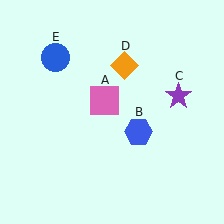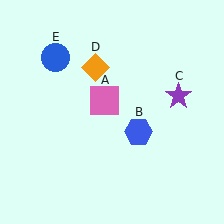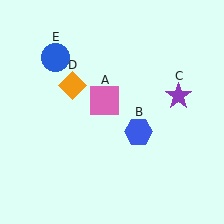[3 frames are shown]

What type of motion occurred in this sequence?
The orange diamond (object D) rotated counterclockwise around the center of the scene.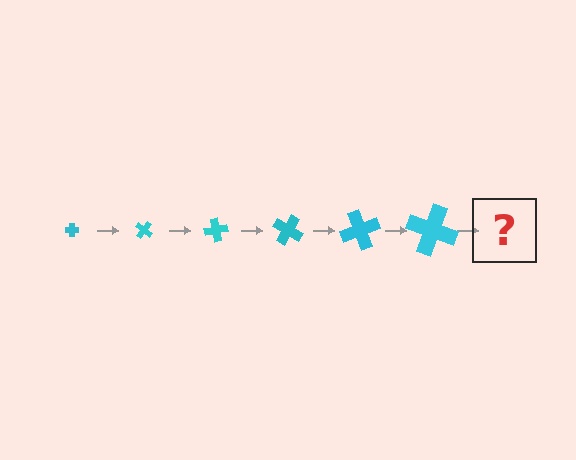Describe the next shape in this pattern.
It should be a cross, larger than the previous one and rotated 240 degrees from the start.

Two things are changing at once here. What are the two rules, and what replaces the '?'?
The two rules are that the cross grows larger each step and it rotates 40 degrees each step. The '?' should be a cross, larger than the previous one and rotated 240 degrees from the start.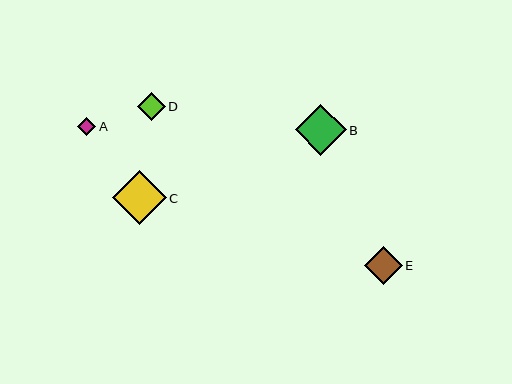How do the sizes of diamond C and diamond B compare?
Diamond C and diamond B are approximately the same size.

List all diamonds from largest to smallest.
From largest to smallest: C, B, E, D, A.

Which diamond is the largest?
Diamond C is the largest with a size of approximately 54 pixels.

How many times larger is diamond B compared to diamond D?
Diamond B is approximately 1.8 times the size of diamond D.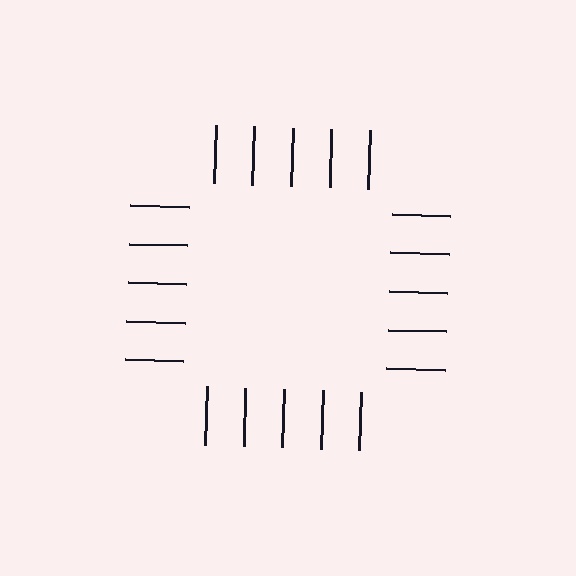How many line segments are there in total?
20 — 5 along each of the 4 edges.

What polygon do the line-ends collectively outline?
An illusory square — the line segments terminate on its edges but no continuous stroke is drawn.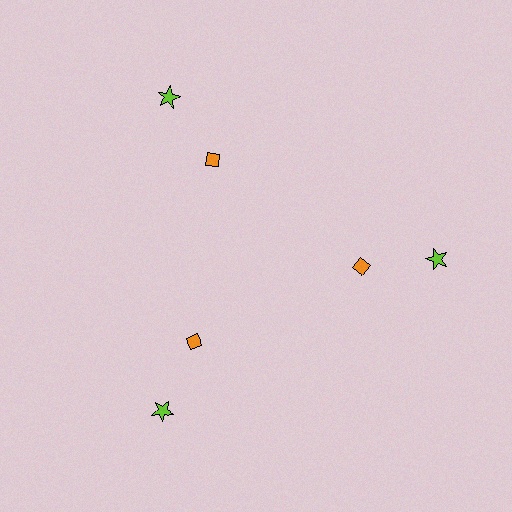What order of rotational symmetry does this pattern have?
This pattern has 3-fold rotational symmetry.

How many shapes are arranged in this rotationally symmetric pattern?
There are 6 shapes, arranged in 3 groups of 2.